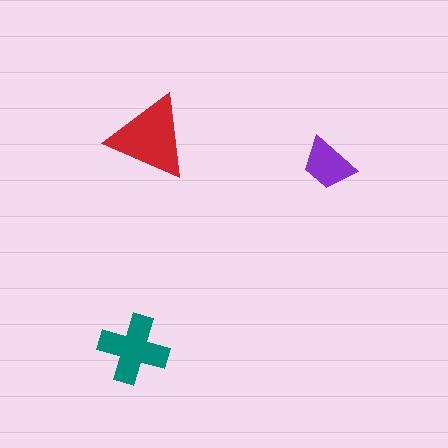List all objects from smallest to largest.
The purple trapezoid, the teal cross, the red triangle.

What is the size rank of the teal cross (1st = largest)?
2nd.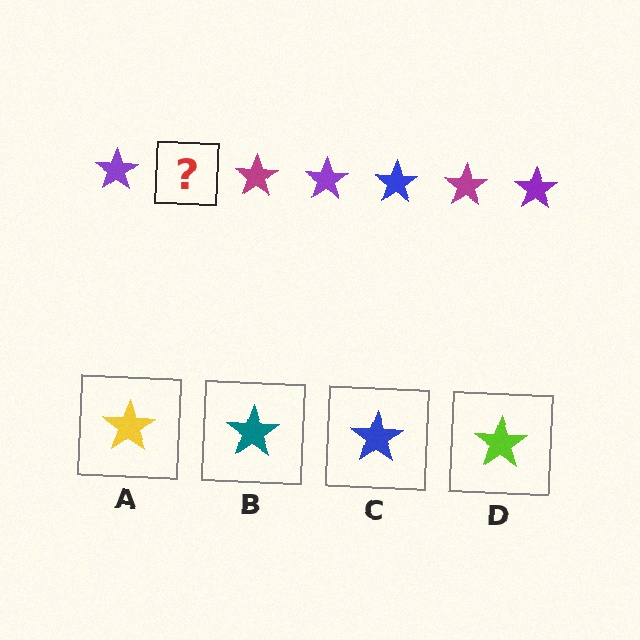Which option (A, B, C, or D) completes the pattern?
C.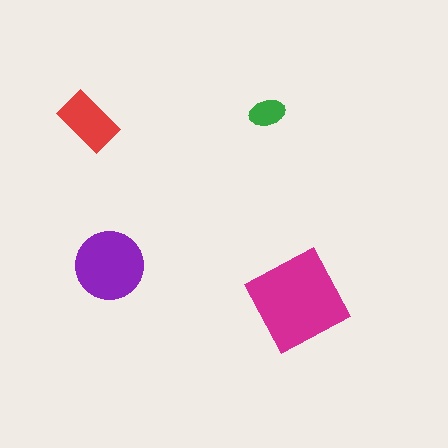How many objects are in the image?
There are 4 objects in the image.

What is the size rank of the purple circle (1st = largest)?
2nd.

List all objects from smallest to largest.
The green ellipse, the red rectangle, the purple circle, the magenta diamond.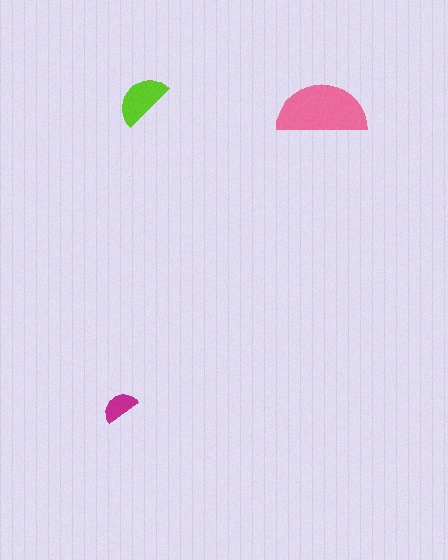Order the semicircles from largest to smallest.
the pink one, the lime one, the magenta one.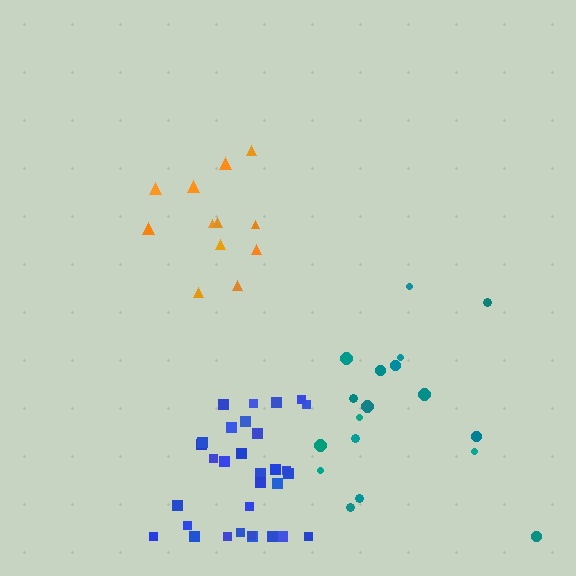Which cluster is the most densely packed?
Blue.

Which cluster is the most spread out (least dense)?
Teal.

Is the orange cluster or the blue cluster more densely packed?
Blue.